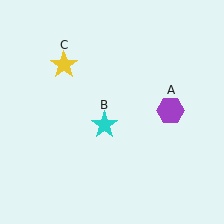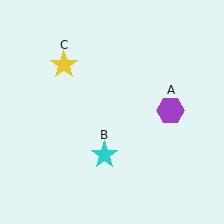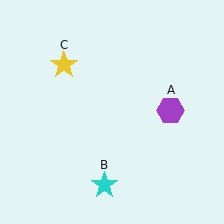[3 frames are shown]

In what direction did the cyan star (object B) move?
The cyan star (object B) moved down.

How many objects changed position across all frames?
1 object changed position: cyan star (object B).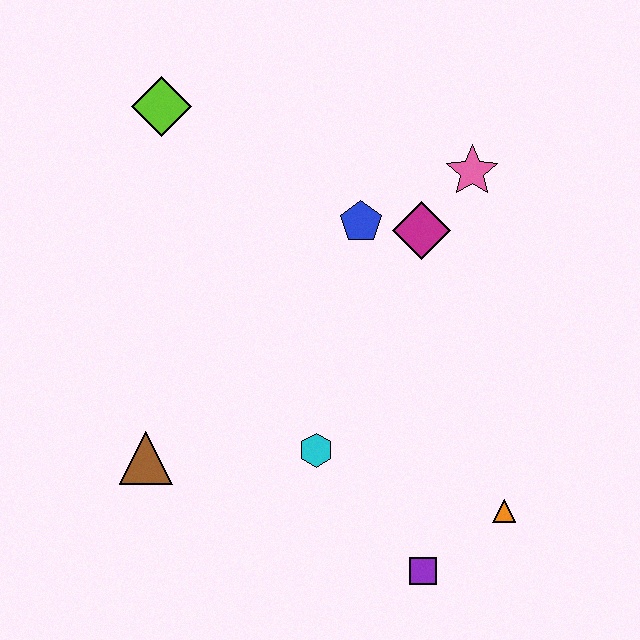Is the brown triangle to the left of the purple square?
Yes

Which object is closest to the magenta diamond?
The blue pentagon is closest to the magenta diamond.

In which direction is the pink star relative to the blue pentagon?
The pink star is to the right of the blue pentagon.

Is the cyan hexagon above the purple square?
Yes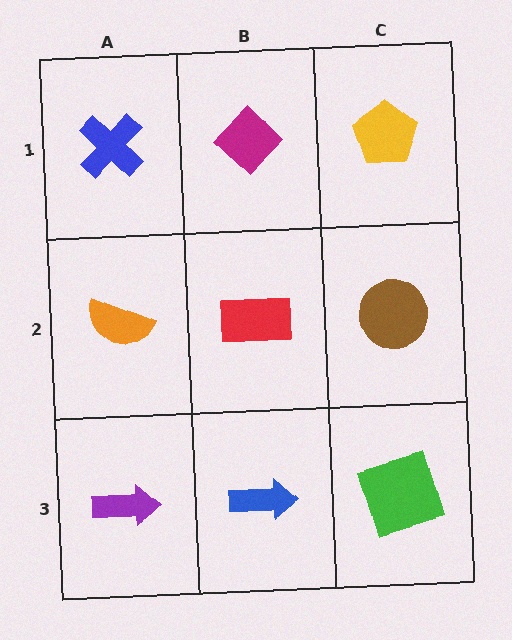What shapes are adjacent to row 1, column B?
A red rectangle (row 2, column B), a blue cross (row 1, column A), a yellow pentagon (row 1, column C).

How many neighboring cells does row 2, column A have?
3.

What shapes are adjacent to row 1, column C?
A brown circle (row 2, column C), a magenta diamond (row 1, column B).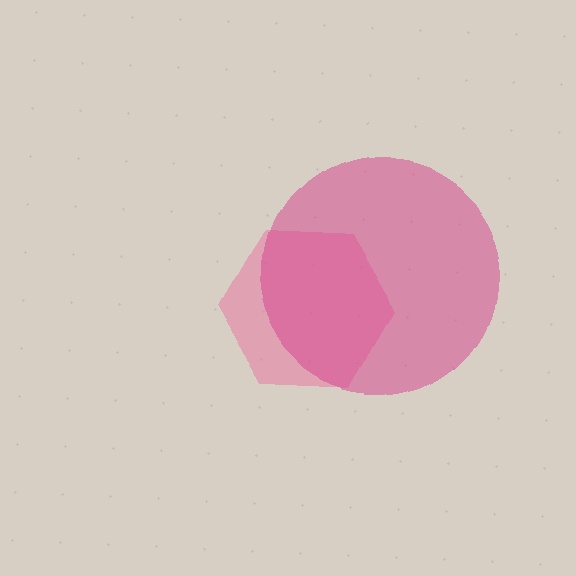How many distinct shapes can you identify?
There are 2 distinct shapes: a pink hexagon, a magenta circle.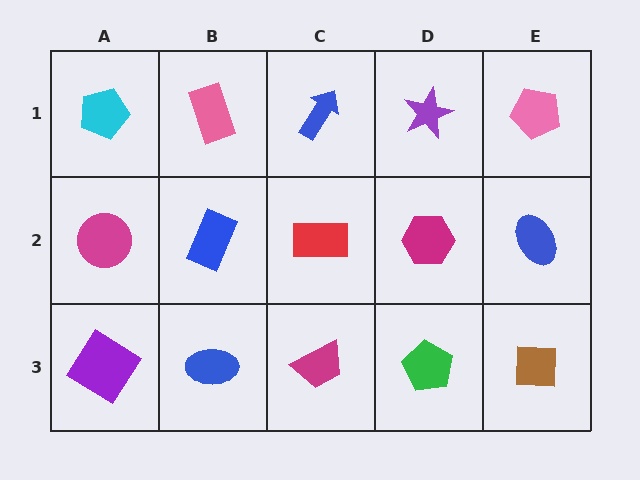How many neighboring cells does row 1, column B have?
3.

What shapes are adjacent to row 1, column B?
A blue rectangle (row 2, column B), a cyan pentagon (row 1, column A), a blue arrow (row 1, column C).